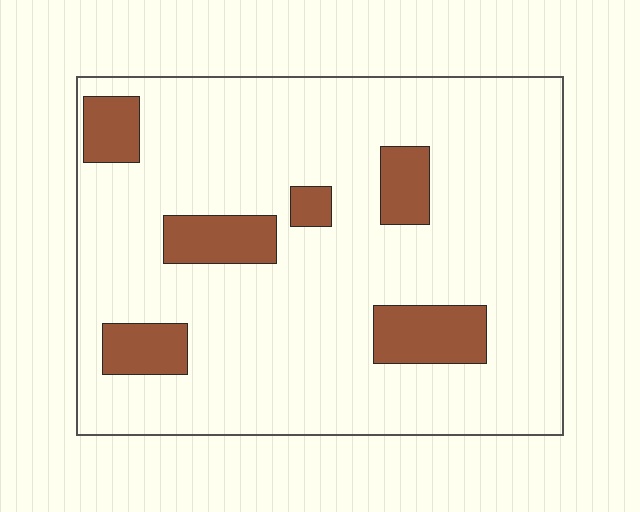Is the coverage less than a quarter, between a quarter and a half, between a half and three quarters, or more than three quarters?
Less than a quarter.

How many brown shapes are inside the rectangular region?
6.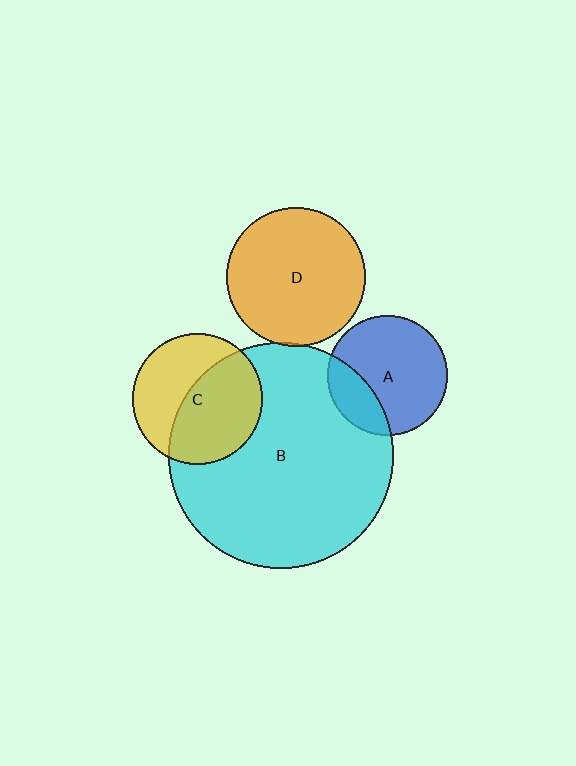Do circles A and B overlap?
Yes.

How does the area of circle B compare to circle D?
Approximately 2.6 times.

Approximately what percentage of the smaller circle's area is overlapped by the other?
Approximately 25%.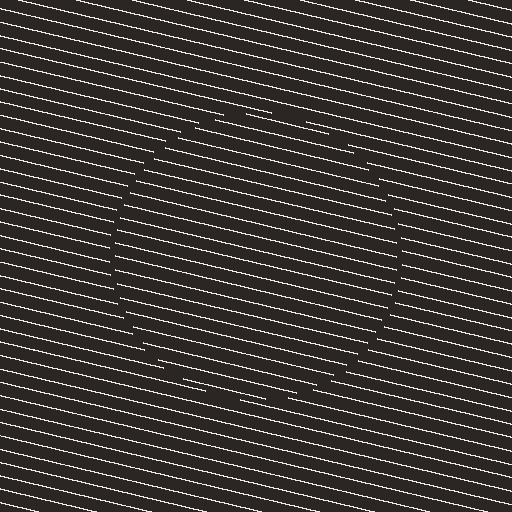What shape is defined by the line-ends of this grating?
An illusory circle. The interior of the shape contains the same grating, shifted by half a period — the contour is defined by the phase discontinuity where line-ends from the inner and outer gratings abut.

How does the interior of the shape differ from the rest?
The interior of the shape contains the same grating, shifted by half a period — the contour is defined by the phase discontinuity where line-ends from the inner and outer gratings abut.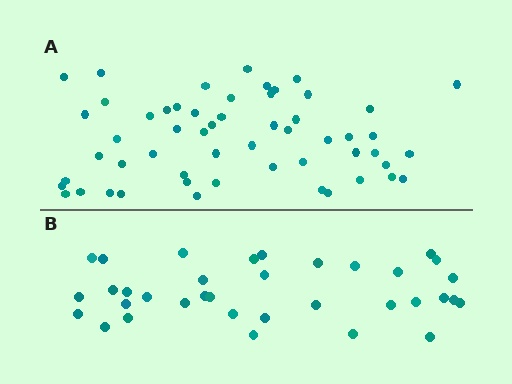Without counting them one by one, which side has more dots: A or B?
Region A (the top region) has more dots.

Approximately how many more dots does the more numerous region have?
Region A has approximately 20 more dots than region B.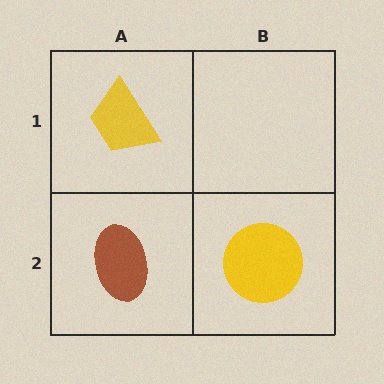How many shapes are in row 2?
2 shapes.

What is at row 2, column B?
A yellow circle.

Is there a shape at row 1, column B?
No, that cell is empty.